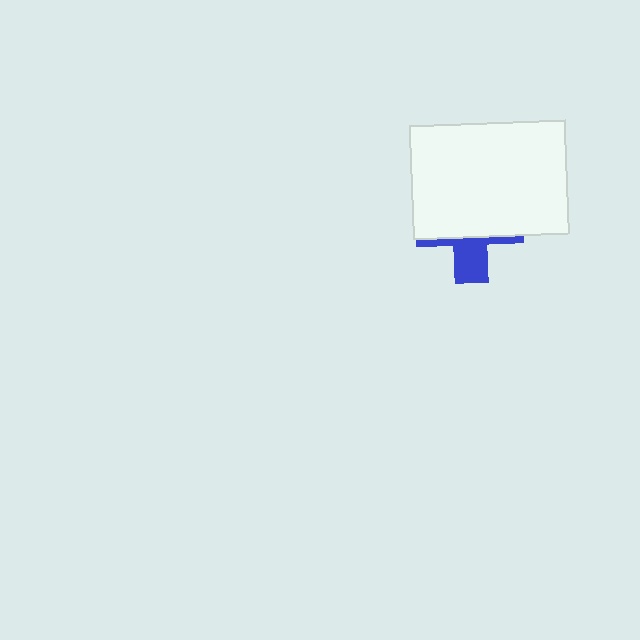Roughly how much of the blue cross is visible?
A small part of it is visible (roughly 34%).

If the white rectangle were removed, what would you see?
You would see the complete blue cross.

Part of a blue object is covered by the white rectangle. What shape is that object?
It is a cross.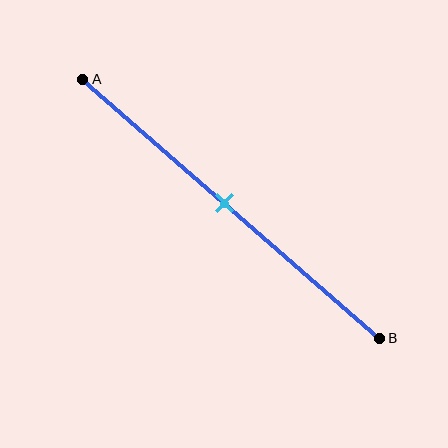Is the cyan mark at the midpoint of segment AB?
Yes, the mark is approximately at the midpoint.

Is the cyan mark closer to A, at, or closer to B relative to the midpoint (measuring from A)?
The cyan mark is approximately at the midpoint of segment AB.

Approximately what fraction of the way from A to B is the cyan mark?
The cyan mark is approximately 50% of the way from A to B.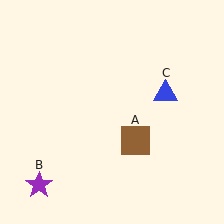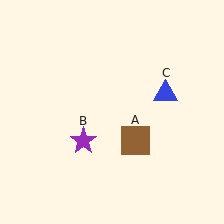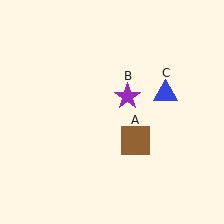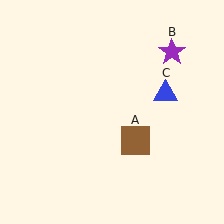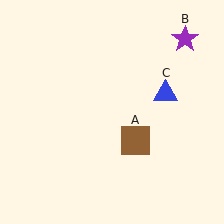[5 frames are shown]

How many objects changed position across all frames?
1 object changed position: purple star (object B).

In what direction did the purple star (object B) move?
The purple star (object B) moved up and to the right.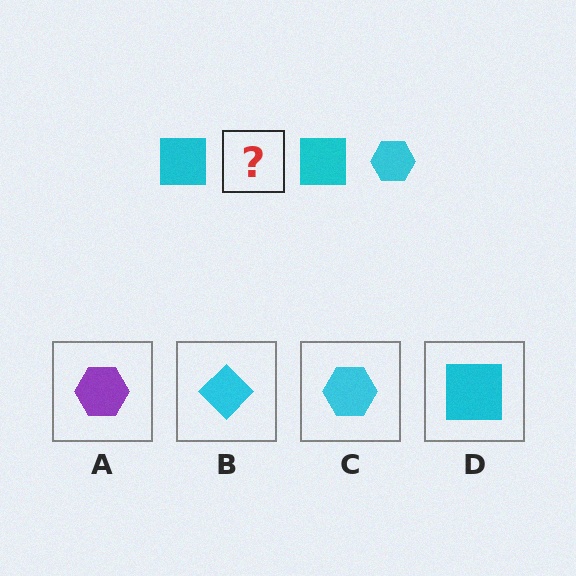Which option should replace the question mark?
Option C.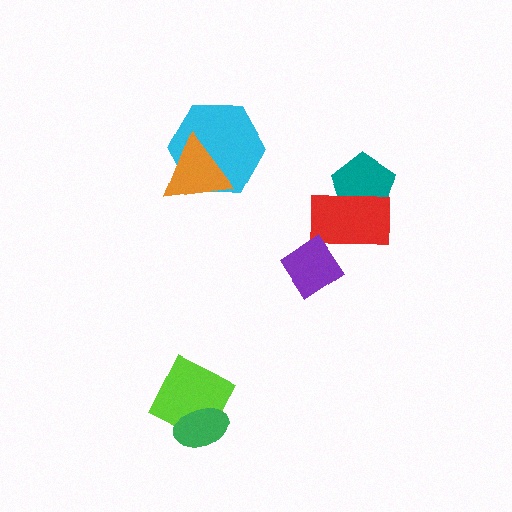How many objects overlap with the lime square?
1 object overlaps with the lime square.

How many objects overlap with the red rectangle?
2 objects overlap with the red rectangle.